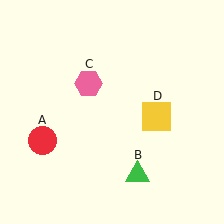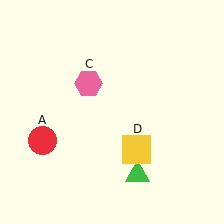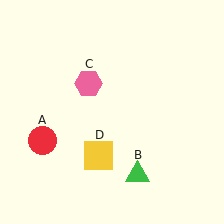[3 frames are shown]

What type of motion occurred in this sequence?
The yellow square (object D) rotated clockwise around the center of the scene.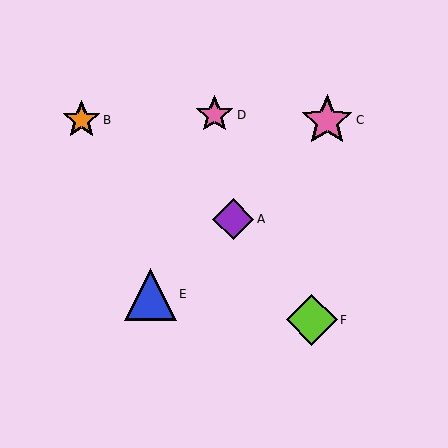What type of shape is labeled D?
Shape D is a pink star.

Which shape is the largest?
The pink star (labeled C) is the largest.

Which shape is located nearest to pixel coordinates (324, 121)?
The pink star (labeled C) at (327, 120) is nearest to that location.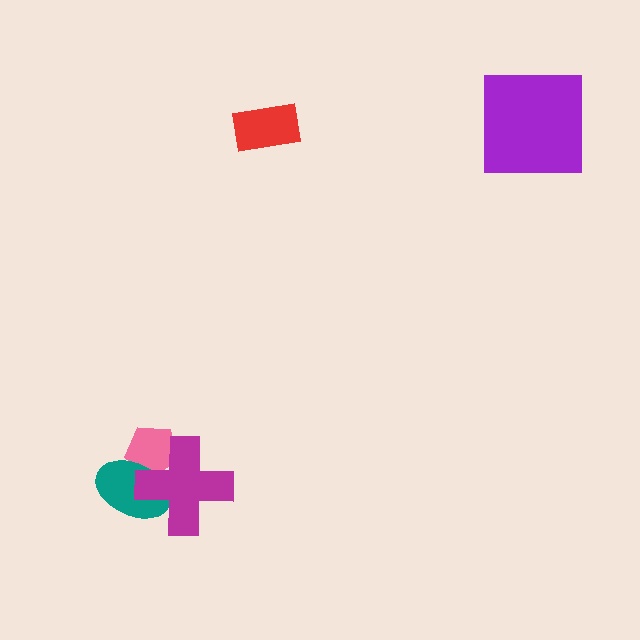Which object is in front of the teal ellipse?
The magenta cross is in front of the teal ellipse.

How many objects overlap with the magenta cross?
2 objects overlap with the magenta cross.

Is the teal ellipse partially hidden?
Yes, it is partially covered by another shape.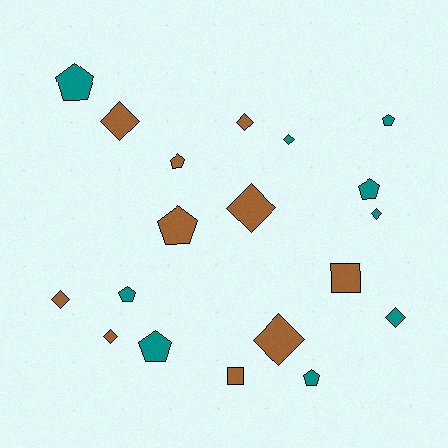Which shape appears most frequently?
Diamond, with 9 objects.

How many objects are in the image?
There are 19 objects.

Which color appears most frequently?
Brown, with 10 objects.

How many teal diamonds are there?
There are 3 teal diamonds.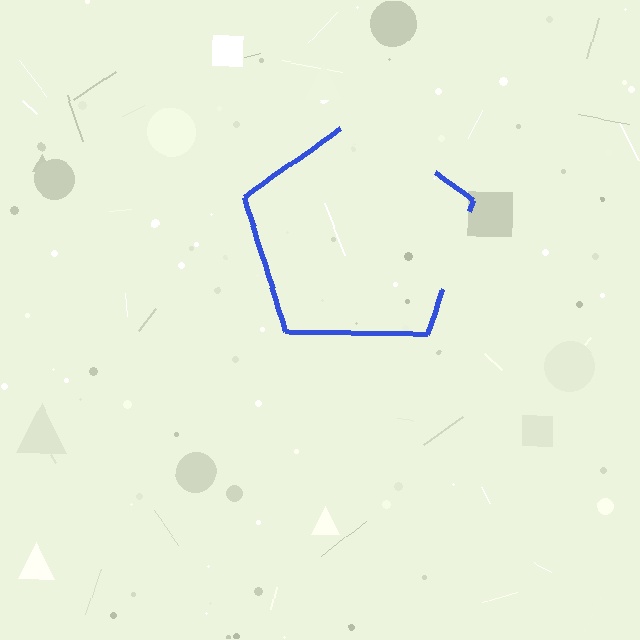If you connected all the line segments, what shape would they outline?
They would outline a pentagon.